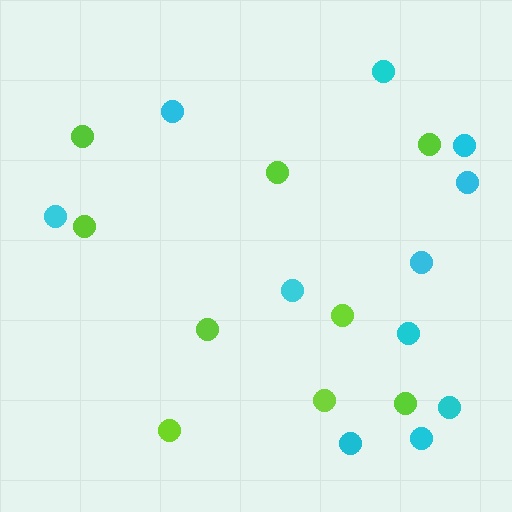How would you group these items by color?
There are 2 groups: one group of cyan circles (11) and one group of lime circles (9).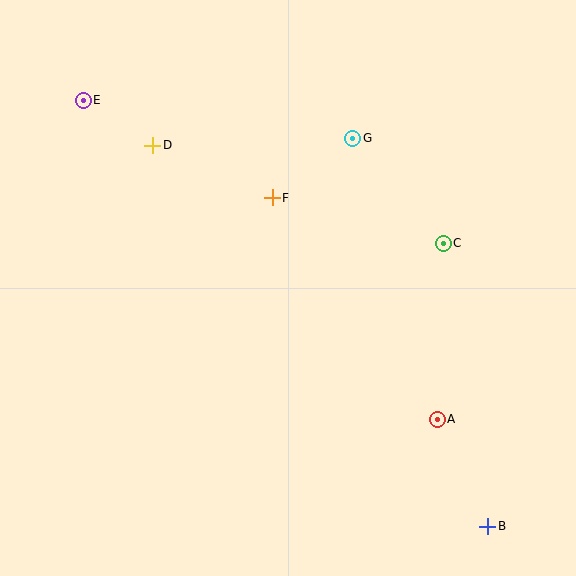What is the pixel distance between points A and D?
The distance between A and D is 395 pixels.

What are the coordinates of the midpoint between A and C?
The midpoint between A and C is at (440, 331).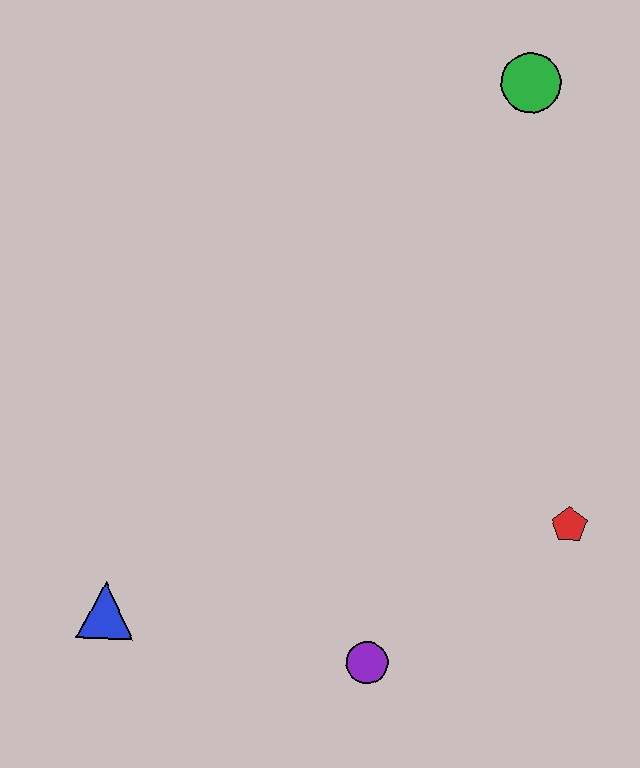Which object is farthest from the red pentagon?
The blue triangle is farthest from the red pentagon.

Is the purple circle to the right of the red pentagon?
No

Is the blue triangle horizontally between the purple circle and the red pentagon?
No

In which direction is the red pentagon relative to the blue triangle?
The red pentagon is to the right of the blue triangle.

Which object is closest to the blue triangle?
The purple circle is closest to the blue triangle.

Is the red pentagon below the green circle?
Yes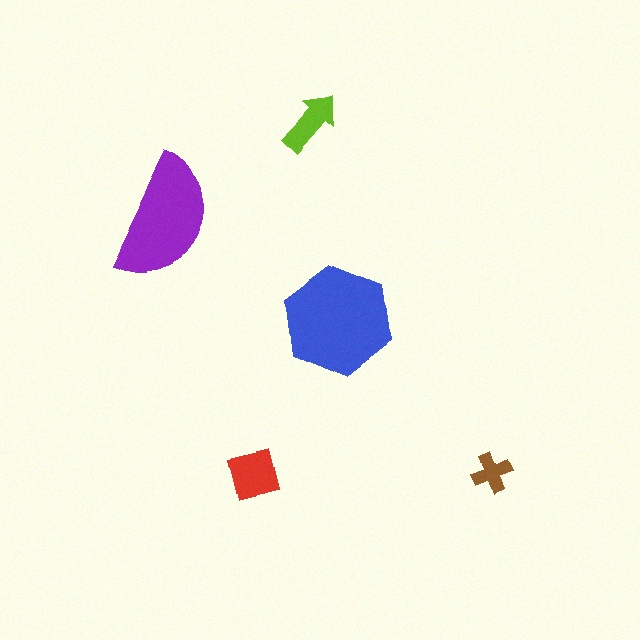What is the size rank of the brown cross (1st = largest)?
5th.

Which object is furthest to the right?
The brown cross is rightmost.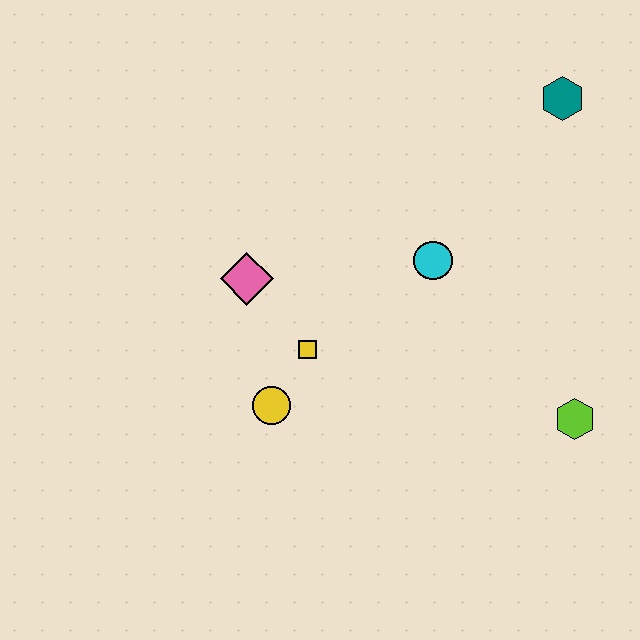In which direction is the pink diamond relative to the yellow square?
The pink diamond is above the yellow square.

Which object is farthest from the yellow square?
The teal hexagon is farthest from the yellow square.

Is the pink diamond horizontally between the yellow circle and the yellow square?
No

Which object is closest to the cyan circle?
The yellow square is closest to the cyan circle.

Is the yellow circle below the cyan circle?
Yes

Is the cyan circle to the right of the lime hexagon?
No